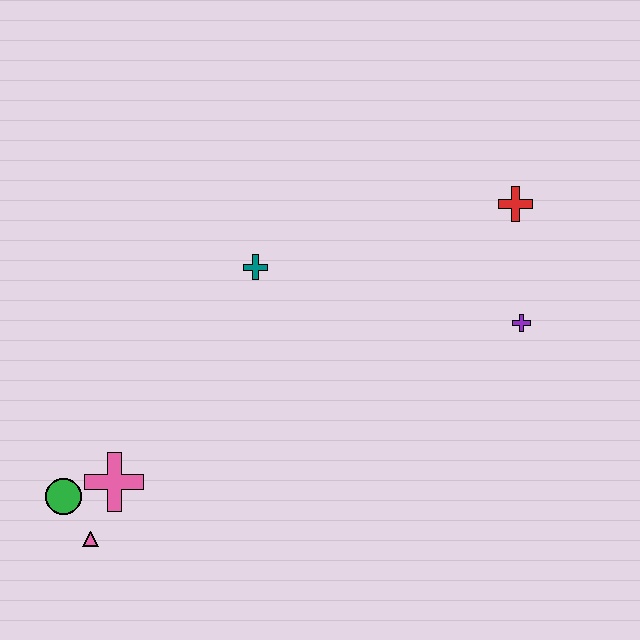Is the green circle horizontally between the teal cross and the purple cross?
No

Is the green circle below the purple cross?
Yes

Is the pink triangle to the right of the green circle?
Yes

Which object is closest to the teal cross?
The pink cross is closest to the teal cross.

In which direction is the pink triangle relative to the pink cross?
The pink triangle is below the pink cross.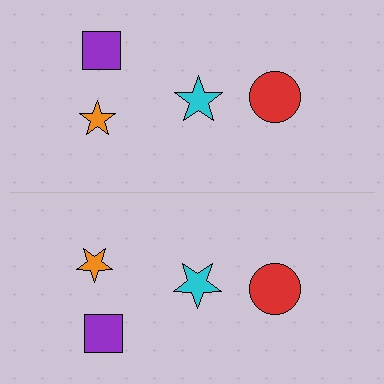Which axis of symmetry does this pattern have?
The pattern has a horizontal axis of symmetry running through the center of the image.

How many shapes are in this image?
There are 8 shapes in this image.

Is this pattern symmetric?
Yes, this pattern has bilateral (reflection) symmetry.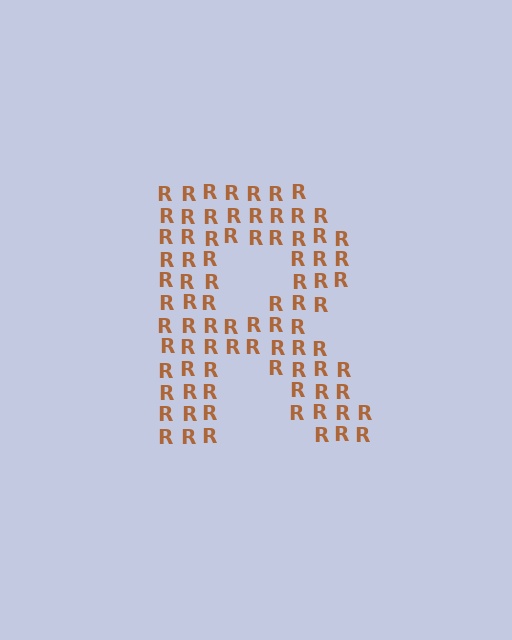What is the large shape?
The large shape is the letter R.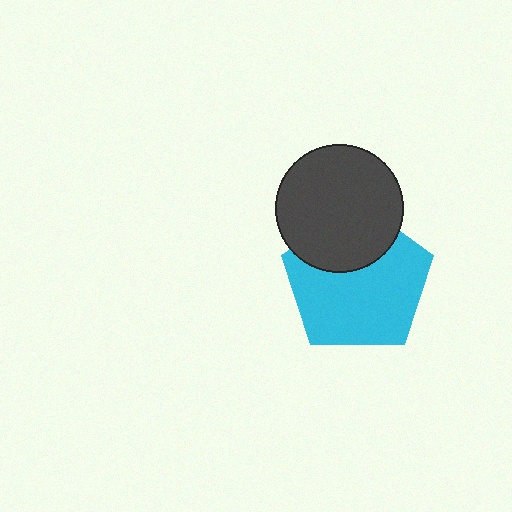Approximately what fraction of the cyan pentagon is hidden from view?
Roughly 30% of the cyan pentagon is hidden behind the dark gray circle.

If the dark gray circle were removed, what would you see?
You would see the complete cyan pentagon.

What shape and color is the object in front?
The object in front is a dark gray circle.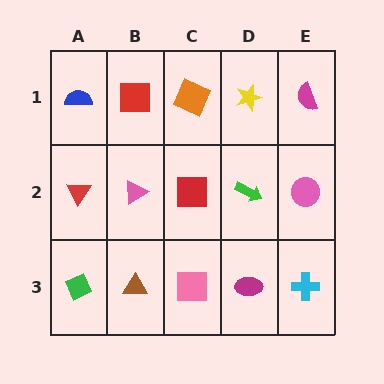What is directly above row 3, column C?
A red square.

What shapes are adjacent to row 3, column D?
A green arrow (row 2, column D), a pink square (row 3, column C), a cyan cross (row 3, column E).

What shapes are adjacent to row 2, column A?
A blue semicircle (row 1, column A), a green diamond (row 3, column A), a pink triangle (row 2, column B).